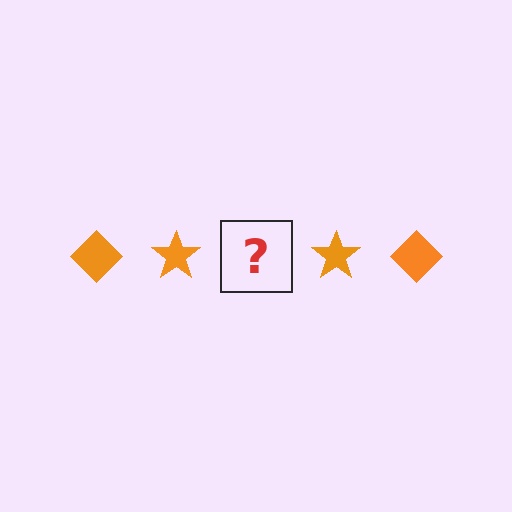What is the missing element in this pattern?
The missing element is an orange diamond.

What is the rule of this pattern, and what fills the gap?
The rule is that the pattern cycles through diamond, star shapes in orange. The gap should be filled with an orange diamond.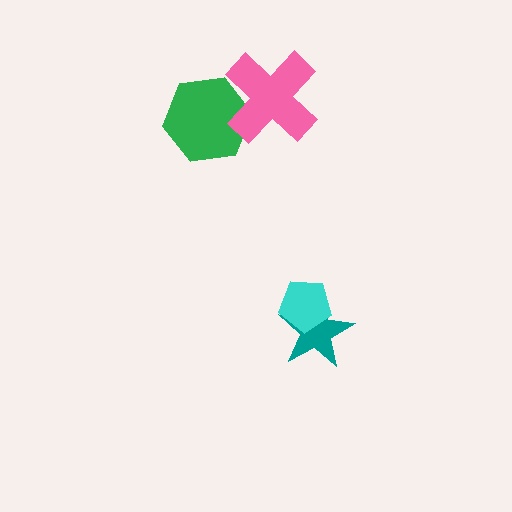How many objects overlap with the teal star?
1 object overlaps with the teal star.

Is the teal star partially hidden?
Yes, it is partially covered by another shape.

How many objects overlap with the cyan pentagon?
1 object overlaps with the cyan pentagon.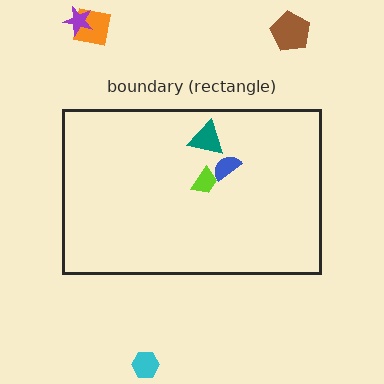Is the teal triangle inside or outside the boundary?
Inside.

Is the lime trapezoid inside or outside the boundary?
Inside.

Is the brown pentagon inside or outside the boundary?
Outside.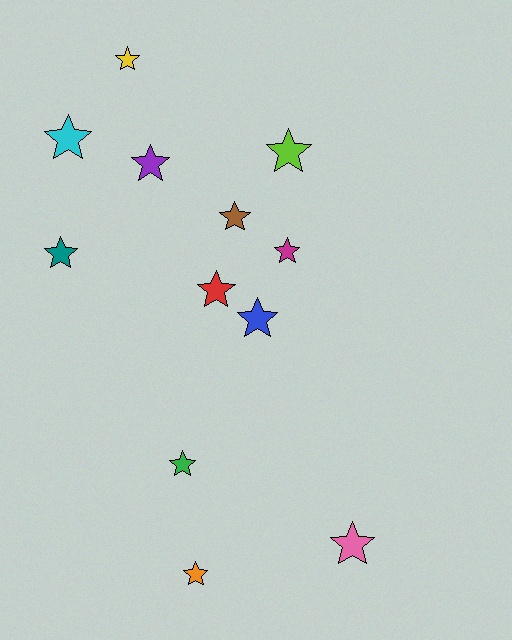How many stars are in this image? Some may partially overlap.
There are 12 stars.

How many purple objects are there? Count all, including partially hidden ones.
There is 1 purple object.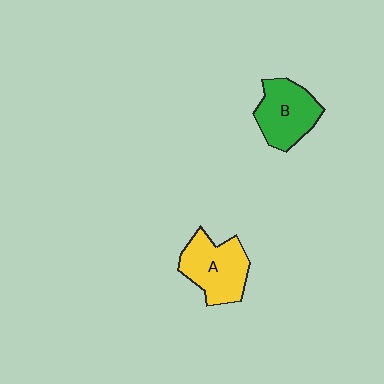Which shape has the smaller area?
Shape B (green).